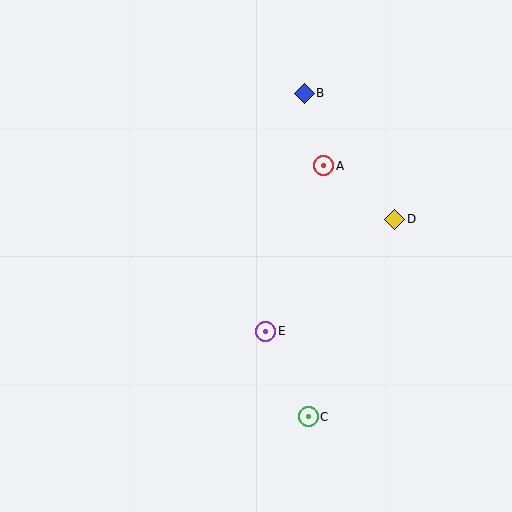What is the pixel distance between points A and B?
The distance between A and B is 75 pixels.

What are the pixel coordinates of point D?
Point D is at (395, 219).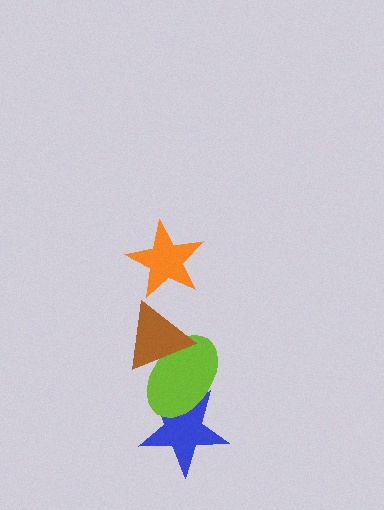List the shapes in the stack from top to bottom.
From top to bottom: the orange star, the brown triangle, the lime ellipse, the blue star.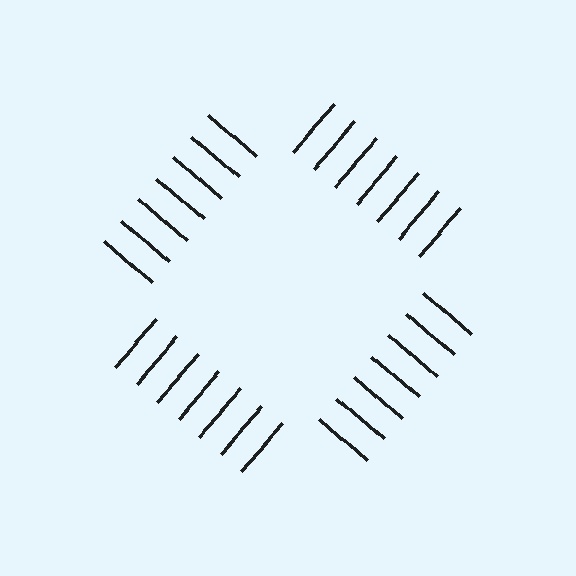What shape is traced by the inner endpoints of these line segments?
An illusory square — the line segments terminate on its edges but no continuous stroke is drawn.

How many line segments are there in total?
28 — 7 along each of the 4 edges.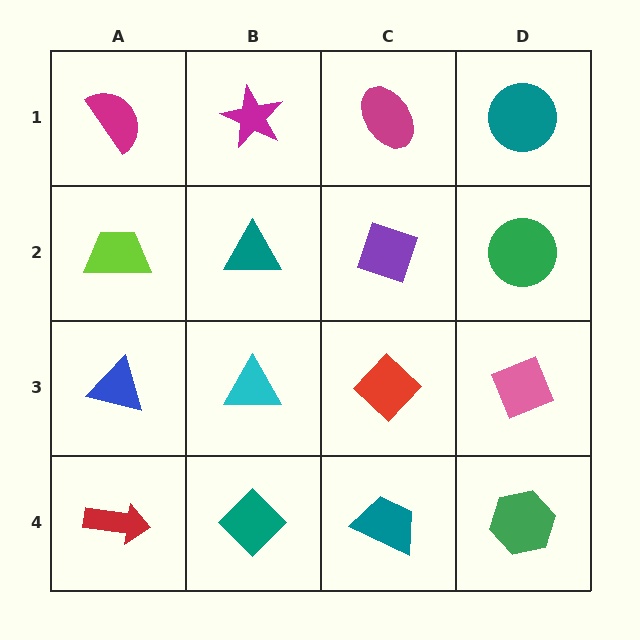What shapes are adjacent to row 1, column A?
A lime trapezoid (row 2, column A), a magenta star (row 1, column B).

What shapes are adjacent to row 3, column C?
A purple diamond (row 2, column C), a teal trapezoid (row 4, column C), a cyan triangle (row 3, column B), a pink diamond (row 3, column D).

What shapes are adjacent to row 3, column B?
A teal triangle (row 2, column B), a teal diamond (row 4, column B), a blue triangle (row 3, column A), a red diamond (row 3, column C).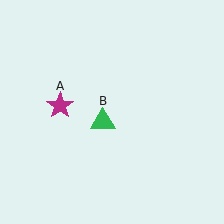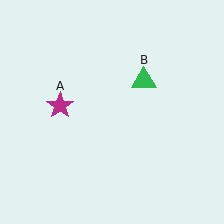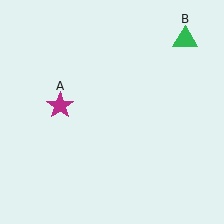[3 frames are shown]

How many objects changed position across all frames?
1 object changed position: green triangle (object B).